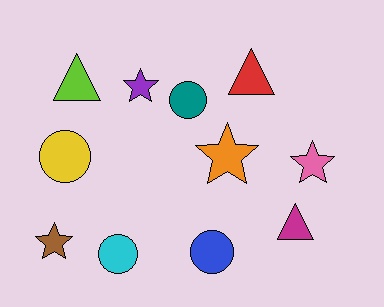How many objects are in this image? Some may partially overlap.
There are 11 objects.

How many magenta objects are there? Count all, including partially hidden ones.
There is 1 magenta object.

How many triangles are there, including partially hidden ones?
There are 3 triangles.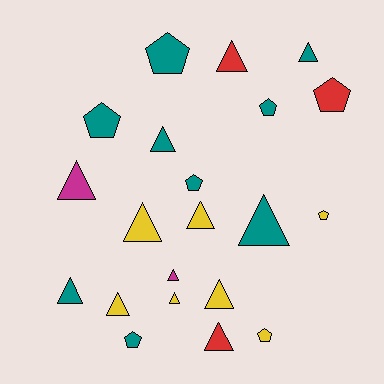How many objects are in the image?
There are 21 objects.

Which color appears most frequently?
Teal, with 9 objects.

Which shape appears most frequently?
Triangle, with 13 objects.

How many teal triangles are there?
There are 4 teal triangles.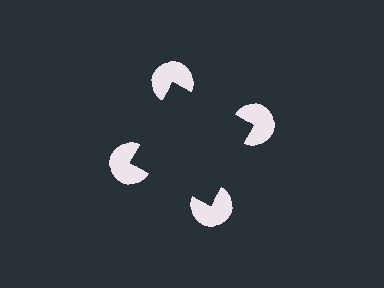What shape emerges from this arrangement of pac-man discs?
An illusory square — its edges are inferred from the aligned wedge cuts in the pac-man discs, not physically drawn.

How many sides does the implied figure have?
4 sides.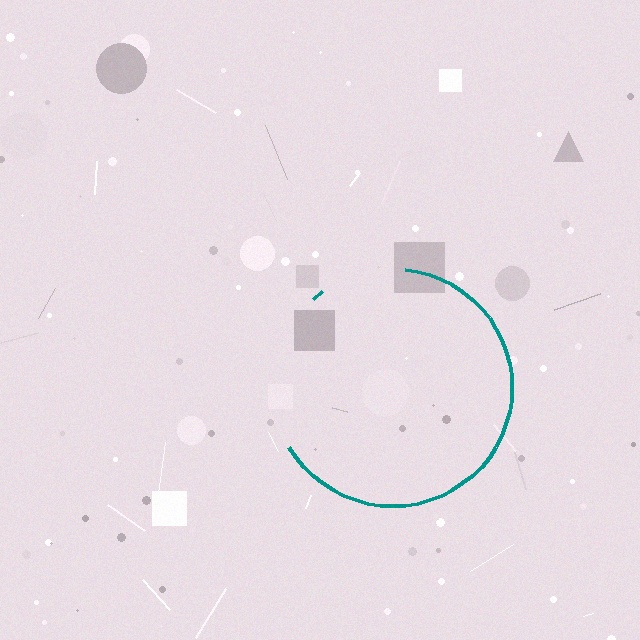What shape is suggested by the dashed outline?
The dashed outline suggests a circle.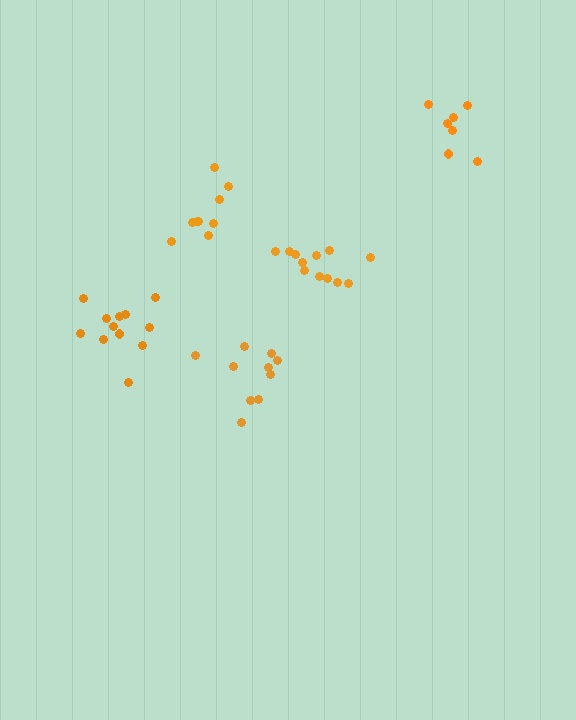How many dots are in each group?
Group 1: 10 dots, Group 2: 9 dots, Group 3: 7 dots, Group 4: 12 dots, Group 5: 12 dots (50 total).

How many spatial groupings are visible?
There are 5 spatial groupings.